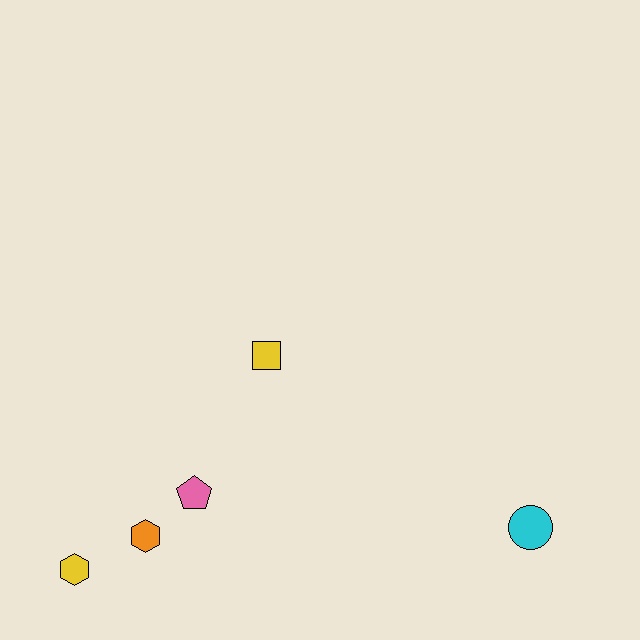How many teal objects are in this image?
There are no teal objects.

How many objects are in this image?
There are 5 objects.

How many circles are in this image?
There is 1 circle.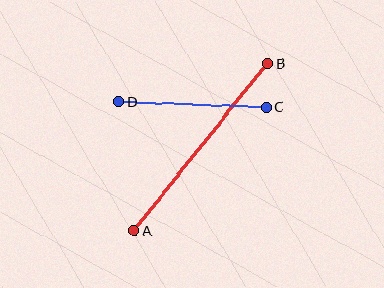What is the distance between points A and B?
The distance is approximately 214 pixels.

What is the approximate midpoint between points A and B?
The midpoint is at approximately (201, 147) pixels.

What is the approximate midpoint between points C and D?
The midpoint is at approximately (193, 104) pixels.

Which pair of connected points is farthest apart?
Points A and B are farthest apart.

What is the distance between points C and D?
The distance is approximately 147 pixels.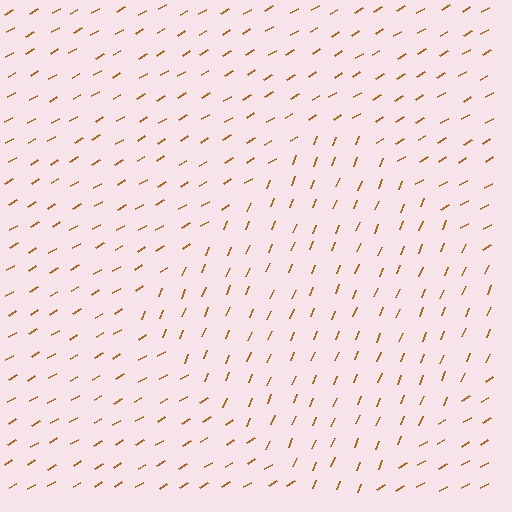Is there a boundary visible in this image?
Yes, there is a texture boundary formed by a change in line orientation.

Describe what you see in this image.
The image is filled with small brown line segments. A diamond region in the image has lines oriented differently from the surrounding lines, creating a visible texture boundary.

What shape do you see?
I see a diamond.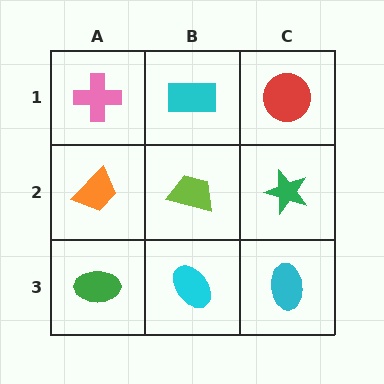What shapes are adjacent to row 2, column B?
A cyan rectangle (row 1, column B), a cyan ellipse (row 3, column B), an orange trapezoid (row 2, column A), a green star (row 2, column C).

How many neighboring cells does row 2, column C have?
3.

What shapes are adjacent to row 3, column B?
A lime trapezoid (row 2, column B), a green ellipse (row 3, column A), a cyan ellipse (row 3, column C).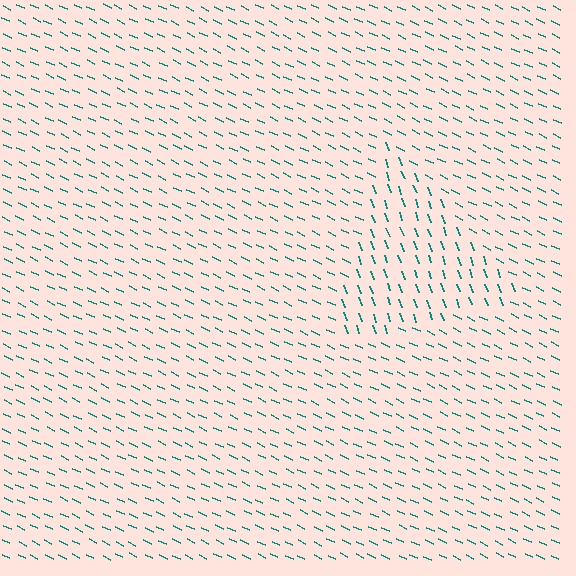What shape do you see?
I see a triangle.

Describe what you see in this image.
The image is filled with small teal line segments. A triangle region in the image has lines oriented differently from the surrounding lines, creating a visible texture boundary.